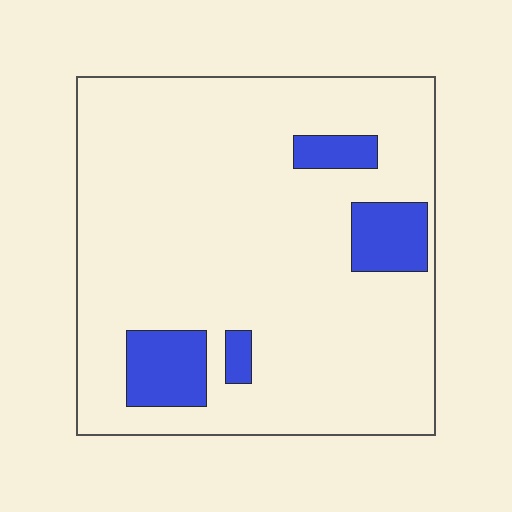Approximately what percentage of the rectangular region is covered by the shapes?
Approximately 10%.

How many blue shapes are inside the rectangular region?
4.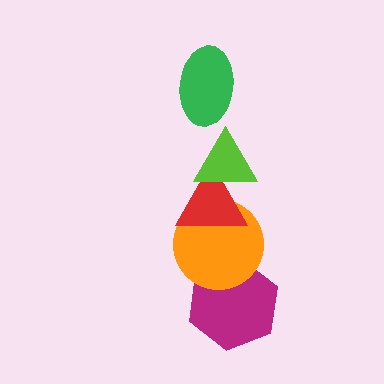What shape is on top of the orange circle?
The red triangle is on top of the orange circle.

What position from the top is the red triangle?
The red triangle is 3rd from the top.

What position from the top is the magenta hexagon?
The magenta hexagon is 5th from the top.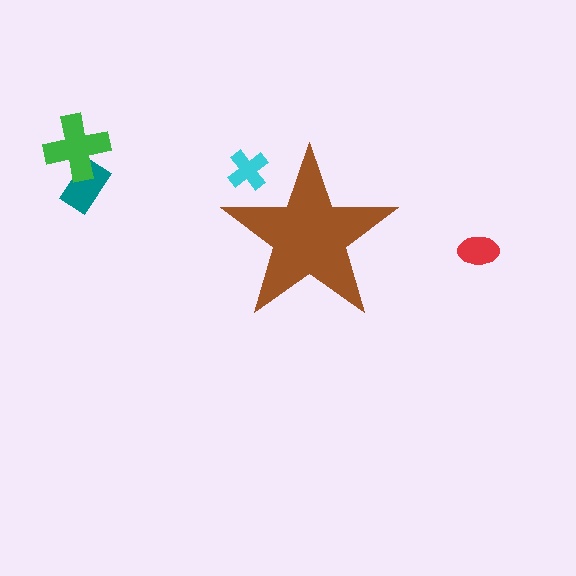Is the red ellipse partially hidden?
No, the red ellipse is fully visible.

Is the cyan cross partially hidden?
Yes, the cyan cross is partially hidden behind the brown star.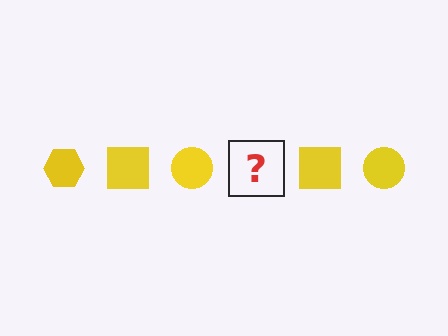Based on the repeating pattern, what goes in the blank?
The blank should be a yellow hexagon.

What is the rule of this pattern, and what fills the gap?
The rule is that the pattern cycles through hexagon, square, circle shapes in yellow. The gap should be filled with a yellow hexagon.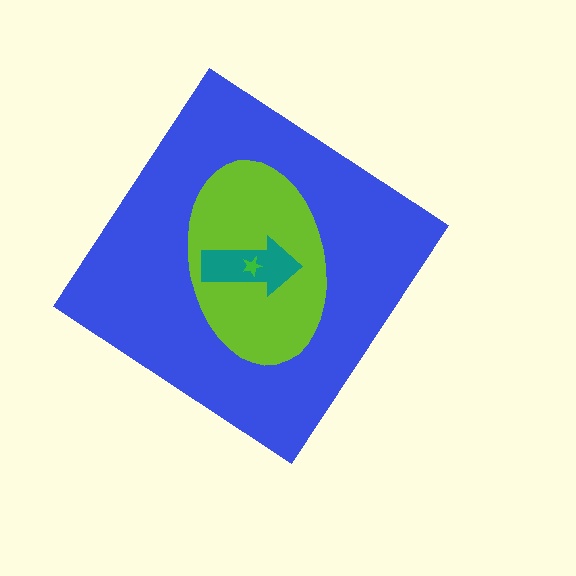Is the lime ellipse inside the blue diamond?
Yes.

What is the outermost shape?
The blue diamond.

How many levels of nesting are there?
4.